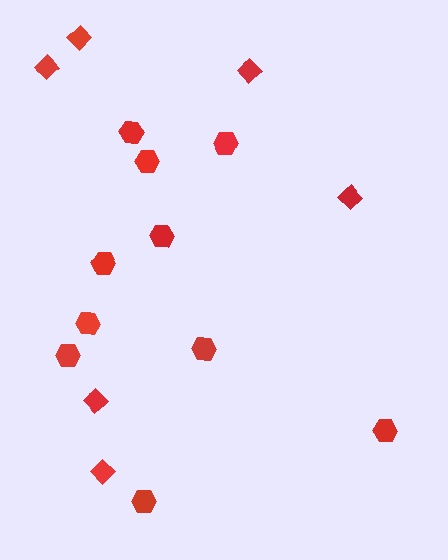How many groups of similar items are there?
There are 2 groups: one group of hexagons (10) and one group of diamonds (6).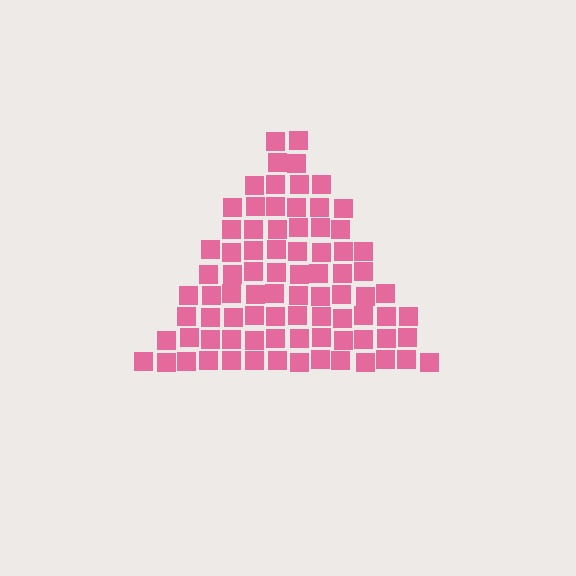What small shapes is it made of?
It is made of small squares.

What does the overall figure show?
The overall figure shows a triangle.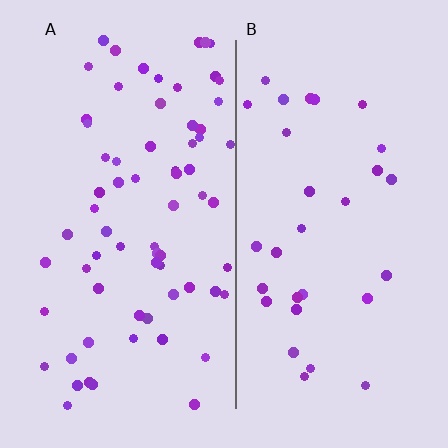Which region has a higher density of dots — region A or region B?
A (the left).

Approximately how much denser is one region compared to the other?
Approximately 2.2× — region A over region B.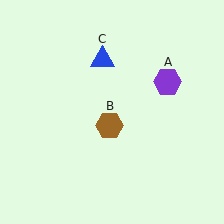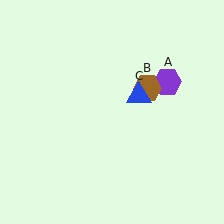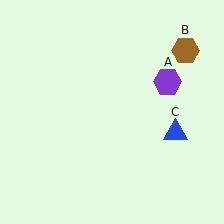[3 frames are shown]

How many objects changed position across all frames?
2 objects changed position: brown hexagon (object B), blue triangle (object C).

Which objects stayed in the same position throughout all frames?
Purple hexagon (object A) remained stationary.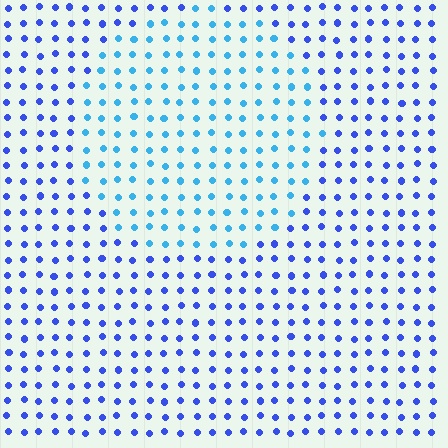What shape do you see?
I see a circle.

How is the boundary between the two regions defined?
The boundary is defined purely by a slight shift in hue (about 34 degrees). Spacing, size, and orientation are identical on both sides.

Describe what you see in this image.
The image is filled with small blue elements in a uniform arrangement. A circle-shaped region is visible where the elements are tinted to a slightly different hue, forming a subtle color boundary.